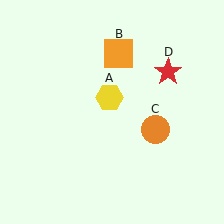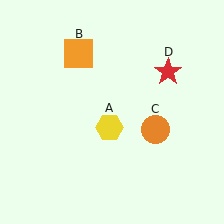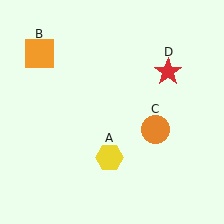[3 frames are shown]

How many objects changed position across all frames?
2 objects changed position: yellow hexagon (object A), orange square (object B).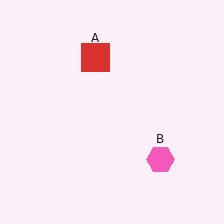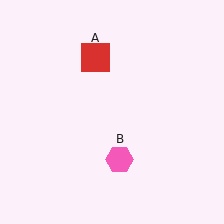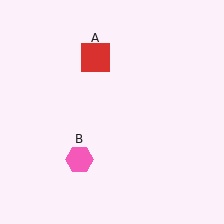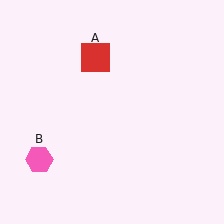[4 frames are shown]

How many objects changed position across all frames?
1 object changed position: pink hexagon (object B).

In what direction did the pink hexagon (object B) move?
The pink hexagon (object B) moved left.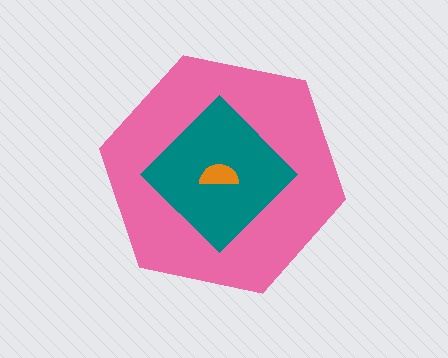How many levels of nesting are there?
3.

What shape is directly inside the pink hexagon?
The teal diamond.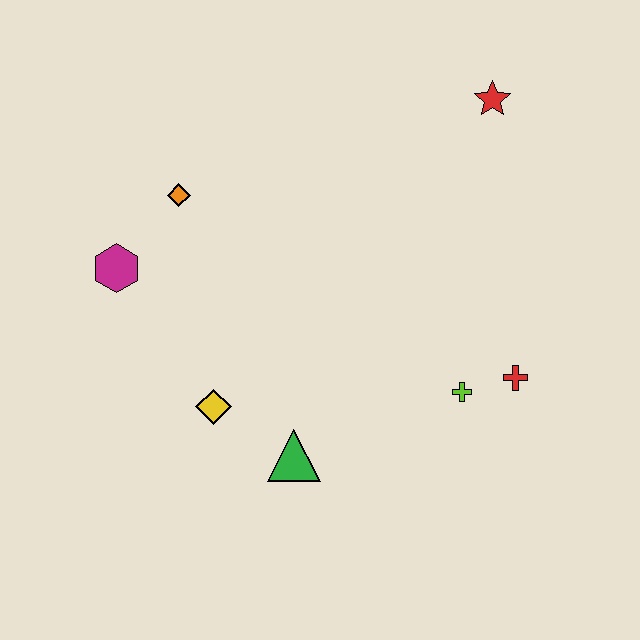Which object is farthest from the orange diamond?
The red cross is farthest from the orange diamond.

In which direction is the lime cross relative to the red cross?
The lime cross is to the left of the red cross.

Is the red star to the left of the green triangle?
No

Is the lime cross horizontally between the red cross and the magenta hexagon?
Yes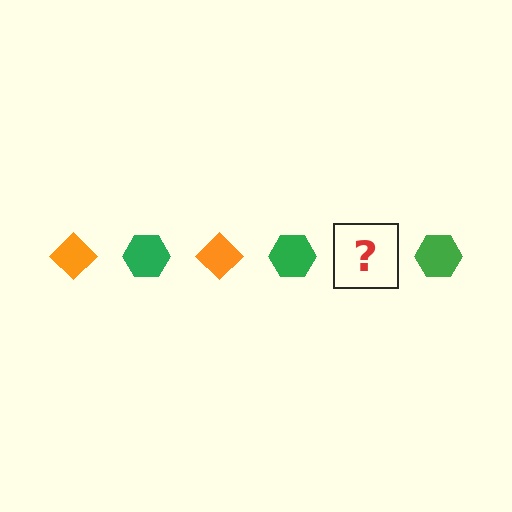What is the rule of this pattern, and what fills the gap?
The rule is that the pattern alternates between orange diamond and green hexagon. The gap should be filled with an orange diamond.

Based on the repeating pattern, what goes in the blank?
The blank should be an orange diamond.